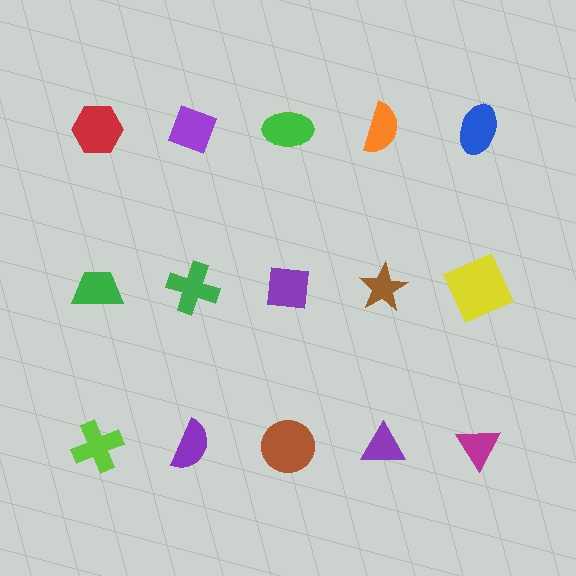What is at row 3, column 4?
A purple triangle.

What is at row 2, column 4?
A brown star.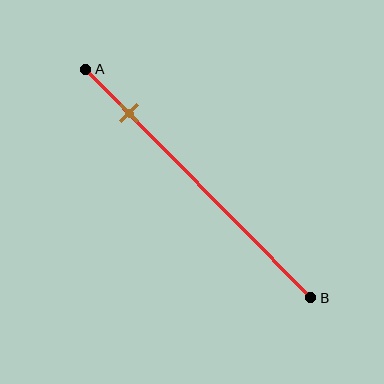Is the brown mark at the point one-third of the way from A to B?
No, the mark is at about 20% from A, not at the 33% one-third point.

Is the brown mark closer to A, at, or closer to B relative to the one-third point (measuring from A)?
The brown mark is closer to point A than the one-third point of segment AB.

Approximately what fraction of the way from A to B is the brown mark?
The brown mark is approximately 20% of the way from A to B.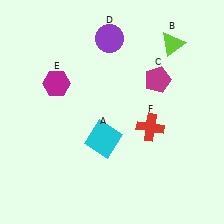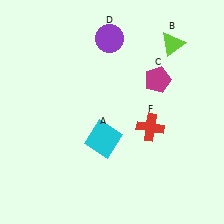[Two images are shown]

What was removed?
The magenta hexagon (E) was removed in Image 2.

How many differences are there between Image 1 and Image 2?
There is 1 difference between the two images.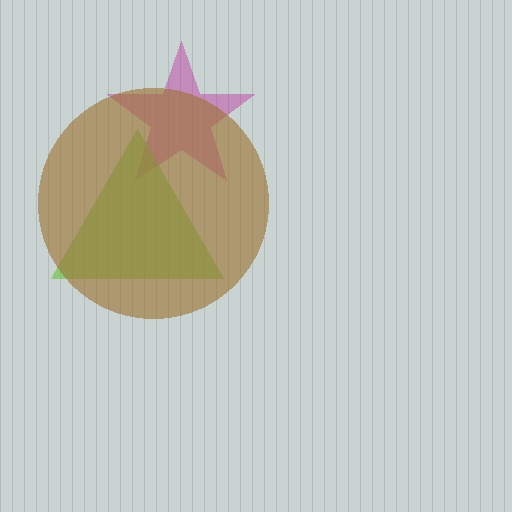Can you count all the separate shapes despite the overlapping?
Yes, there are 3 separate shapes.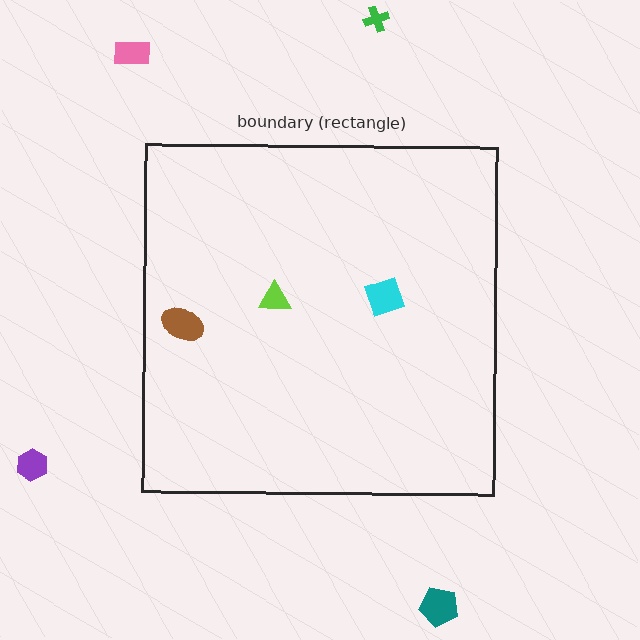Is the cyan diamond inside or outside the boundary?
Inside.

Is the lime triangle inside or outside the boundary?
Inside.